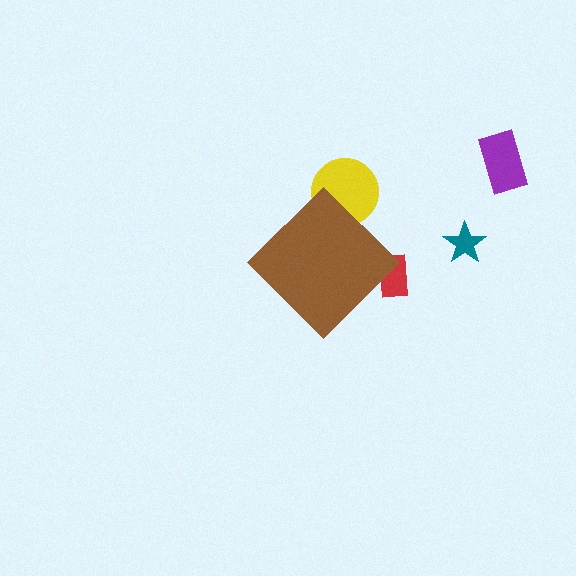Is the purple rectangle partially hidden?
No, the purple rectangle is fully visible.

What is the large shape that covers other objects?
A brown diamond.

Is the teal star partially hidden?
No, the teal star is fully visible.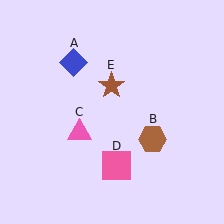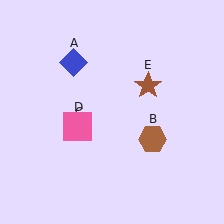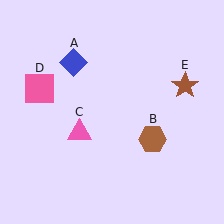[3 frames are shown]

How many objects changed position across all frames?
2 objects changed position: pink square (object D), brown star (object E).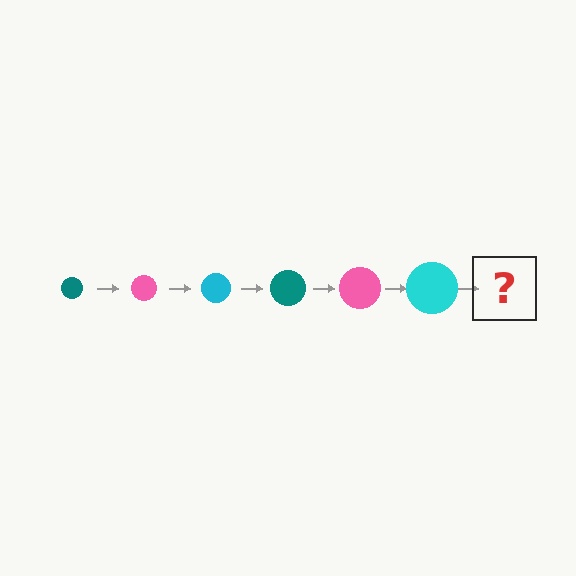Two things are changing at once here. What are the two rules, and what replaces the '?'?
The two rules are that the circle grows larger each step and the color cycles through teal, pink, and cyan. The '?' should be a teal circle, larger than the previous one.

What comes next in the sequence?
The next element should be a teal circle, larger than the previous one.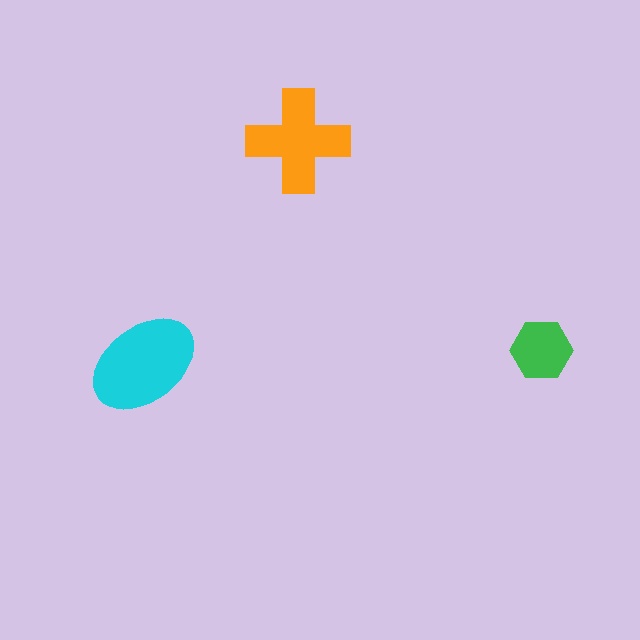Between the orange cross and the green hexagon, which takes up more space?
The orange cross.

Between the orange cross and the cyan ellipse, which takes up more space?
The cyan ellipse.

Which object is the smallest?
The green hexagon.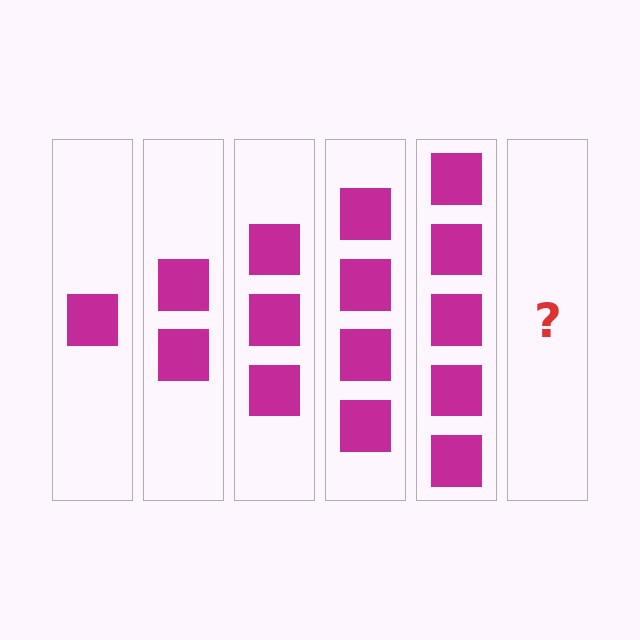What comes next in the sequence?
The next element should be 6 squares.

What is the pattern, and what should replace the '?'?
The pattern is that each step adds one more square. The '?' should be 6 squares.